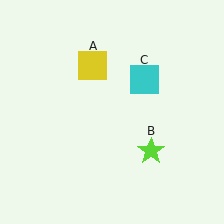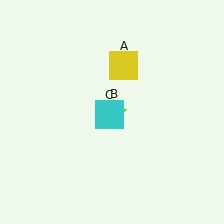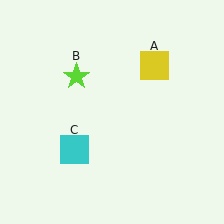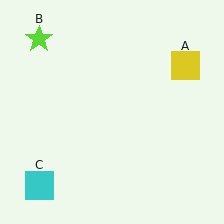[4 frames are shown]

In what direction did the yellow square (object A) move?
The yellow square (object A) moved right.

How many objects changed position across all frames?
3 objects changed position: yellow square (object A), lime star (object B), cyan square (object C).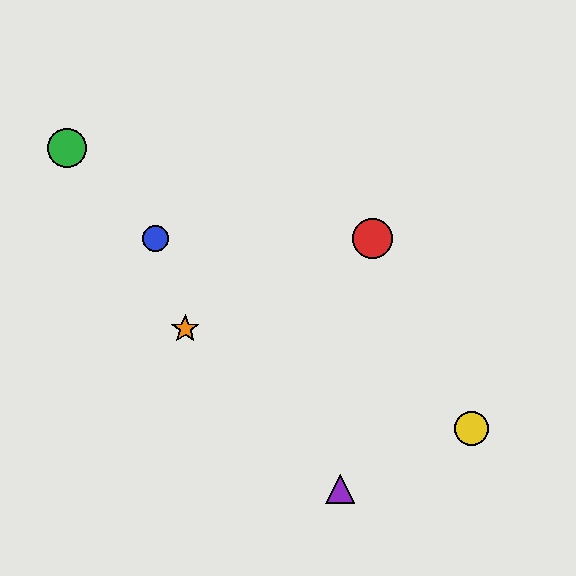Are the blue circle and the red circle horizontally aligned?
Yes, both are at y≈239.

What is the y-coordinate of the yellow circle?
The yellow circle is at y≈429.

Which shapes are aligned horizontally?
The red circle, the blue circle are aligned horizontally.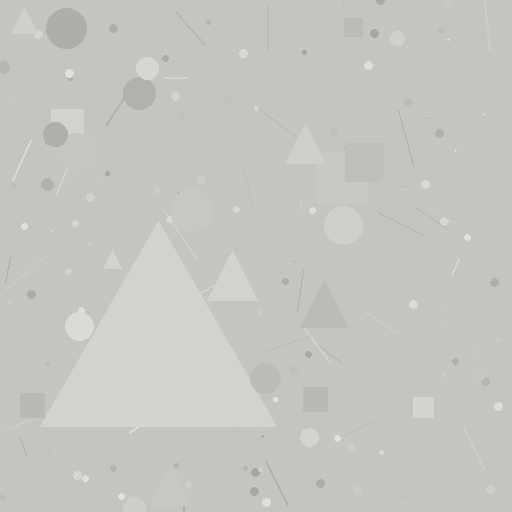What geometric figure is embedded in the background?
A triangle is embedded in the background.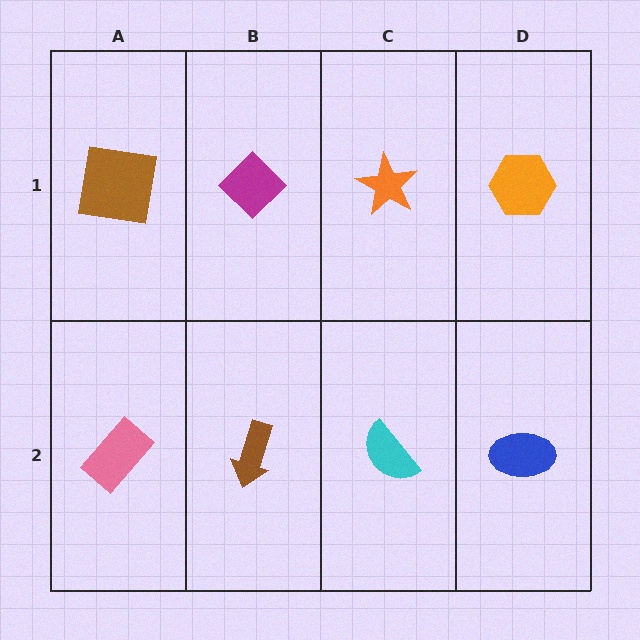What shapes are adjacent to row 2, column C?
An orange star (row 1, column C), a brown arrow (row 2, column B), a blue ellipse (row 2, column D).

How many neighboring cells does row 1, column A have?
2.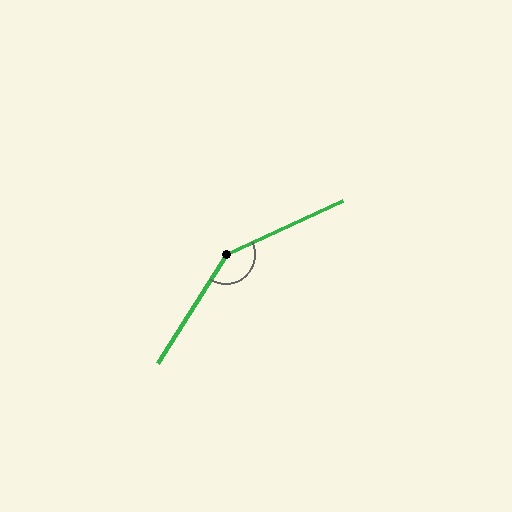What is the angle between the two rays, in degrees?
Approximately 147 degrees.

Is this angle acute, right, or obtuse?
It is obtuse.